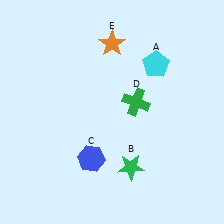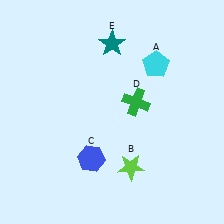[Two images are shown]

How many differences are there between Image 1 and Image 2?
There are 2 differences between the two images.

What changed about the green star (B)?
In Image 1, B is green. In Image 2, it changed to lime.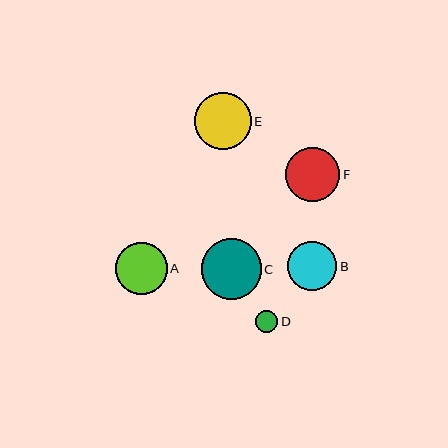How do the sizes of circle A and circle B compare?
Circle A and circle B are approximately the same size.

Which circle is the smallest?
Circle D is the smallest with a size of approximately 22 pixels.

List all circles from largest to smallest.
From largest to smallest: C, E, F, A, B, D.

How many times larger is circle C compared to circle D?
Circle C is approximately 2.7 times the size of circle D.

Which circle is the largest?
Circle C is the largest with a size of approximately 60 pixels.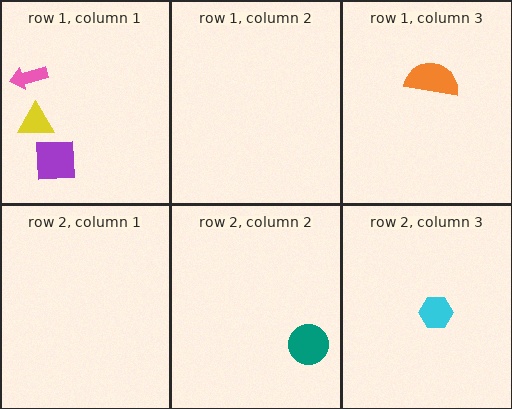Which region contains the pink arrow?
The row 1, column 1 region.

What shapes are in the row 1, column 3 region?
The orange semicircle.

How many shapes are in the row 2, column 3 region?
1.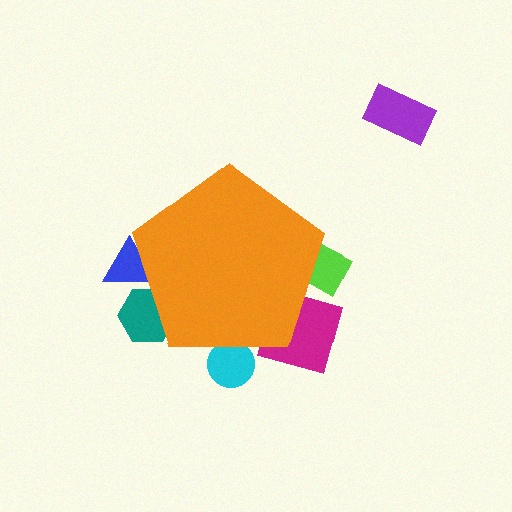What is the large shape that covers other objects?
An orange pentagon.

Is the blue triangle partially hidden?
Yes, the blue triangle is partially hidden behind the orange pentagon.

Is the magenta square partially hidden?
Yes, the magenta square is partially hidden behind the orange pentagon.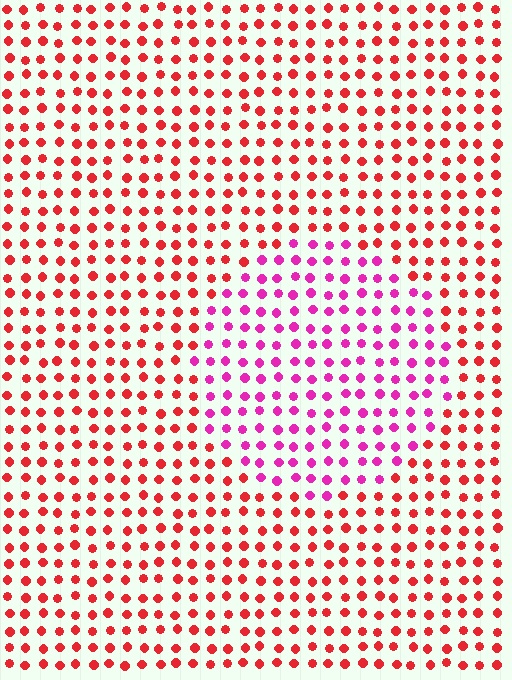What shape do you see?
I see a circle.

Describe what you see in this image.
The image is filled with small red elements in a uniform arrangement. A circle-shaped region is visible where the elements are tinted to a slightly different hue, forming a subtle color boundary.